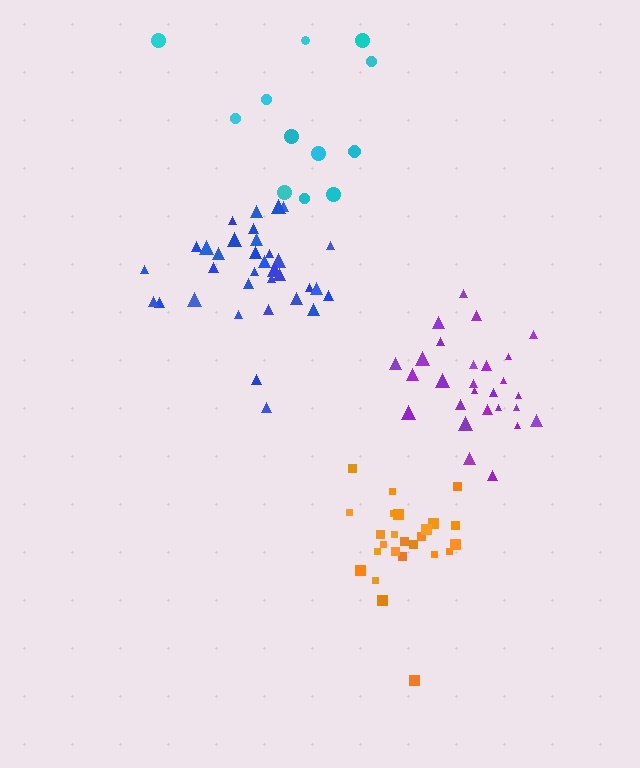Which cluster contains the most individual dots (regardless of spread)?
Blue (34).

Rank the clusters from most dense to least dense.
orange, purple, blue, cyan.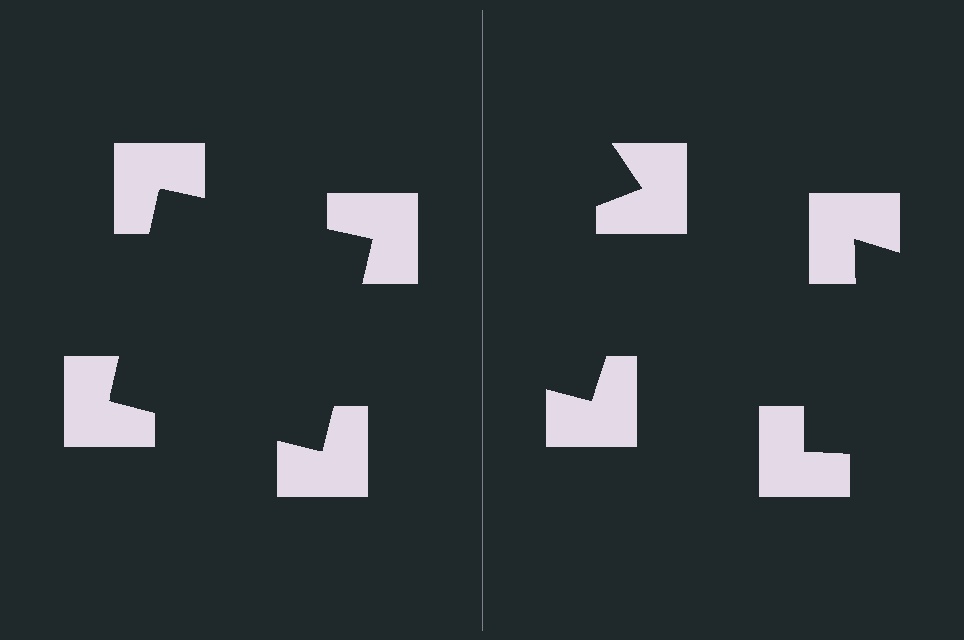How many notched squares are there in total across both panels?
8 — 4 on each side.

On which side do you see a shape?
An illusory square appears on the left side. On the right side the wedge cuts are rotated, so no coherent shape forms.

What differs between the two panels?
The notched squares are positioned identically on both sides; only the wedge orientations differ. On the left they align to a square; on the right they are misaligned.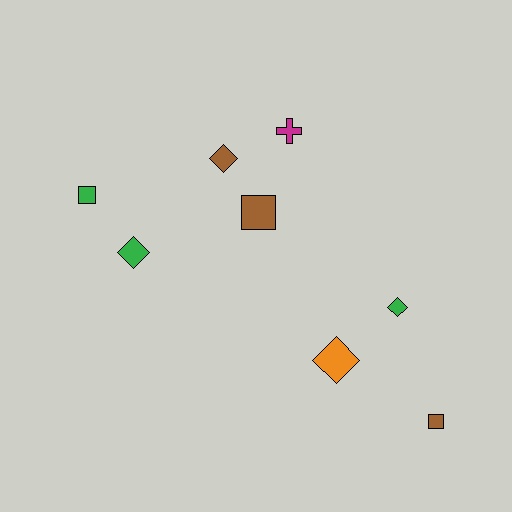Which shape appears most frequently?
Diamond, with 4 objects.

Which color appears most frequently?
Brown, with 3 objects.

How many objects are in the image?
There are 8 objects.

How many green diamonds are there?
There are 2 green diamonds.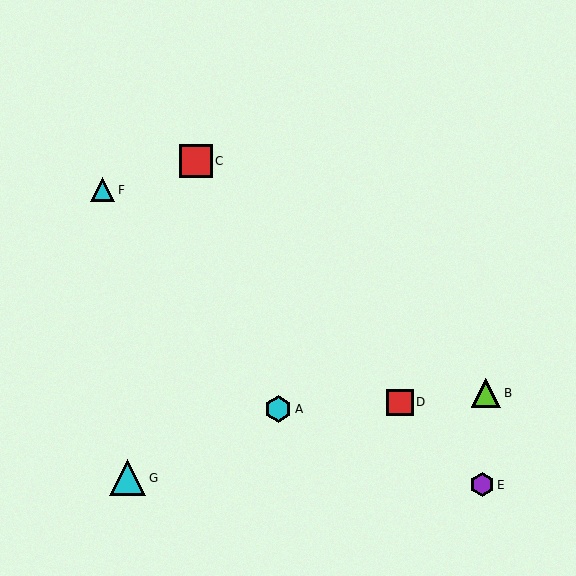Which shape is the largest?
The cyan triangle (labeled G) is the largest.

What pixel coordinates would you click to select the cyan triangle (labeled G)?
Click at (128, 478) to select the cyan triangle G.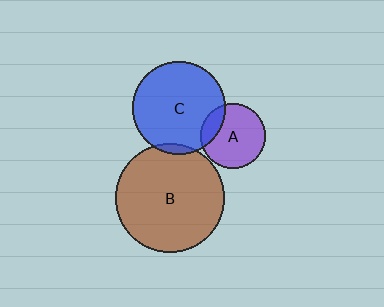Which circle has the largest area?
Circle B (brown).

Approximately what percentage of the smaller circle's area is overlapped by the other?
Approximately 20%.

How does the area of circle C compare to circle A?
Approximately 2.0 times.